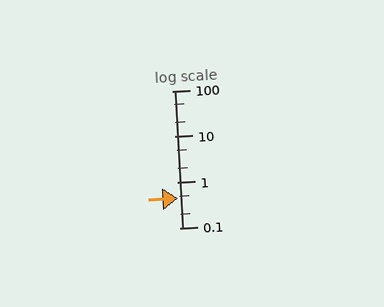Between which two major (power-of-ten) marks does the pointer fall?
The pointer is between 0.1 and 1.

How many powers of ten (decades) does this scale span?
The scale spans 3 decades, from 0.1 to 100.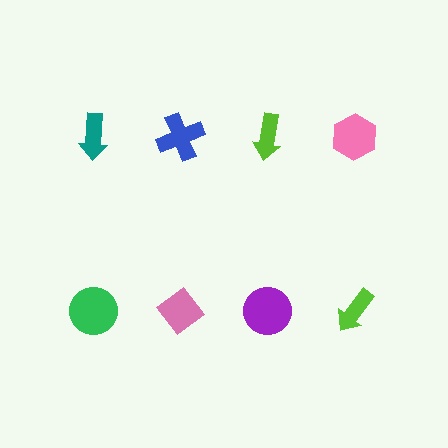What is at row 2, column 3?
A purple circle.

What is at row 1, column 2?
A blue cross.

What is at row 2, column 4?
A lime arrow.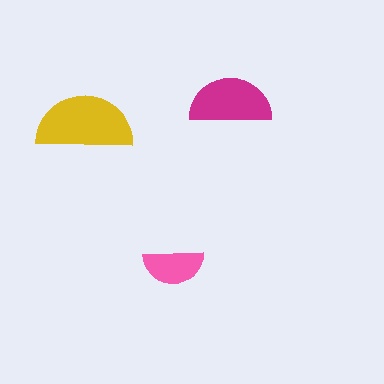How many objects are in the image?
There are 3 objects in the image.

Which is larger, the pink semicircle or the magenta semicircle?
The magenta one.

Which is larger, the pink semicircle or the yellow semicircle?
The yellow one.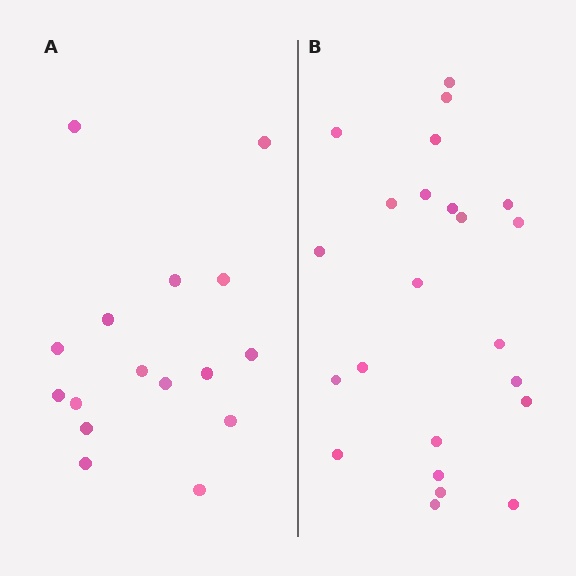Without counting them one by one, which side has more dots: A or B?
Region B (the right region) has more dots.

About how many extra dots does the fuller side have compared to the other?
Region B has roughly 8 or so more dots than region A.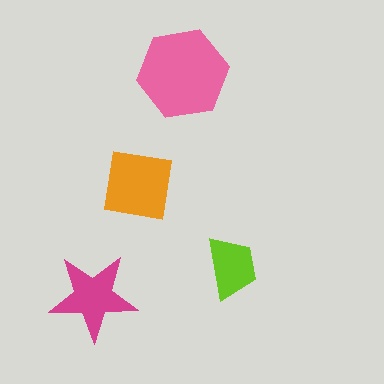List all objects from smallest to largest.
The lime trapezoid, the magenta star, the orange square, the pink hexagon.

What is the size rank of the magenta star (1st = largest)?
3rd.